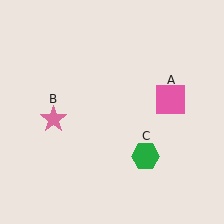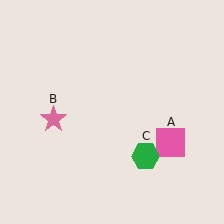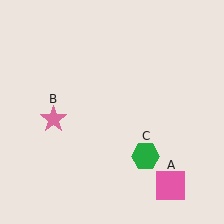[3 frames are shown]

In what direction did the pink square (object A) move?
The pink square (object A) moved down.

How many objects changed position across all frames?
1 object changed position: pink square (object A).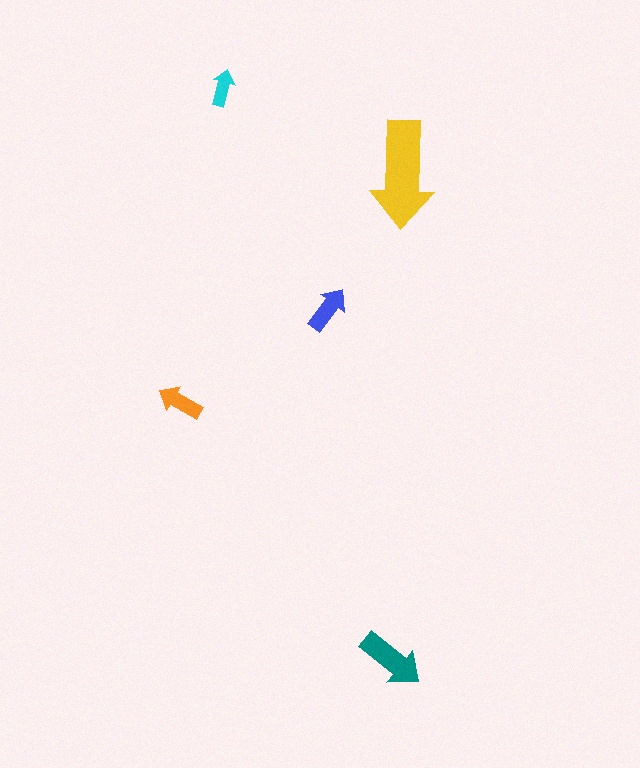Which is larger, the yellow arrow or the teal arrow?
The yellow one.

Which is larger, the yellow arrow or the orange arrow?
The yellow one.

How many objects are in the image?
There are 5 objects in the image.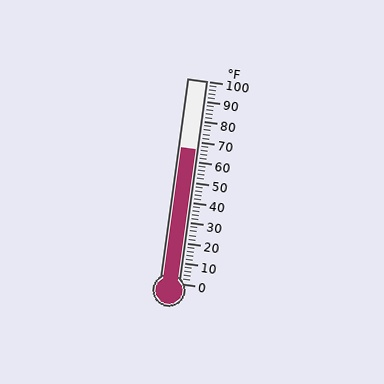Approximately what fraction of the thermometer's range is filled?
The thermometer is filled to approximately 65% of its range.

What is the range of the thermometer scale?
The thermometer scale ranges from 0°F to 100°F.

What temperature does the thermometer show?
The thermometer shows approximately 66°F.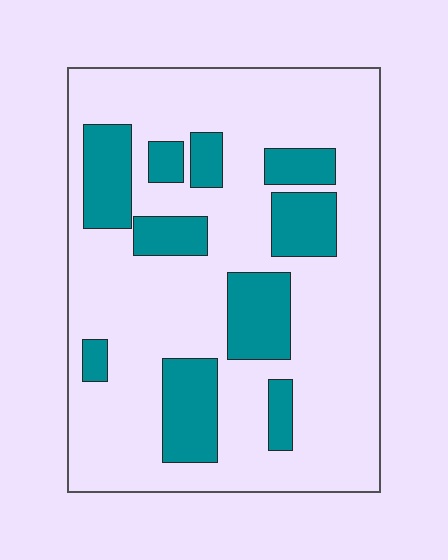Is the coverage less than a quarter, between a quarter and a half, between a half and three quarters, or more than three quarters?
Less than a quarter.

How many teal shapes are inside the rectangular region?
10.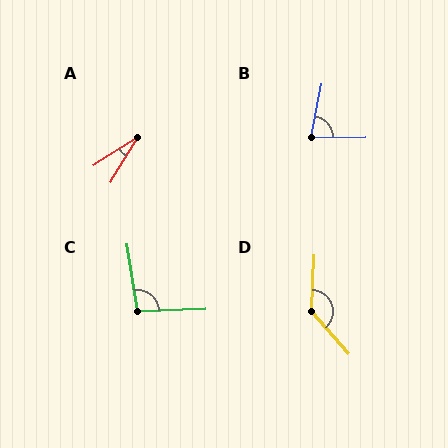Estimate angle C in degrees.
Approximately 97 degrees.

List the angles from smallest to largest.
A (27°), B (78°), C (97°), D (137°).